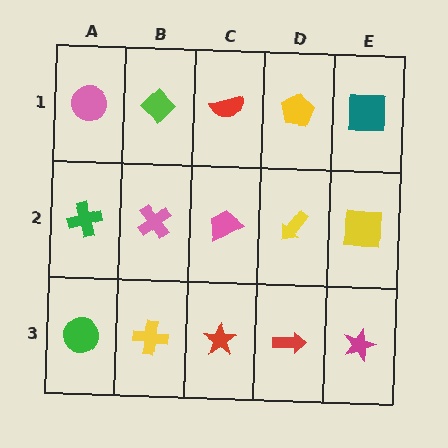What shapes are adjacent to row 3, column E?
A yellow square (row 2, column E), a red arrow (row 3, column D).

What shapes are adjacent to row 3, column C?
A pink trapezoid (row 2, column C), a yellow cross (row 3, column B), a red arrow (row 3, column D).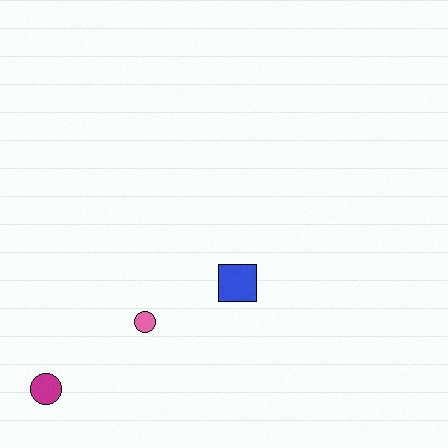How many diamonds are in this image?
There are no diamonds.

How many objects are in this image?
There are 3 objects.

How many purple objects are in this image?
There are no purple objects.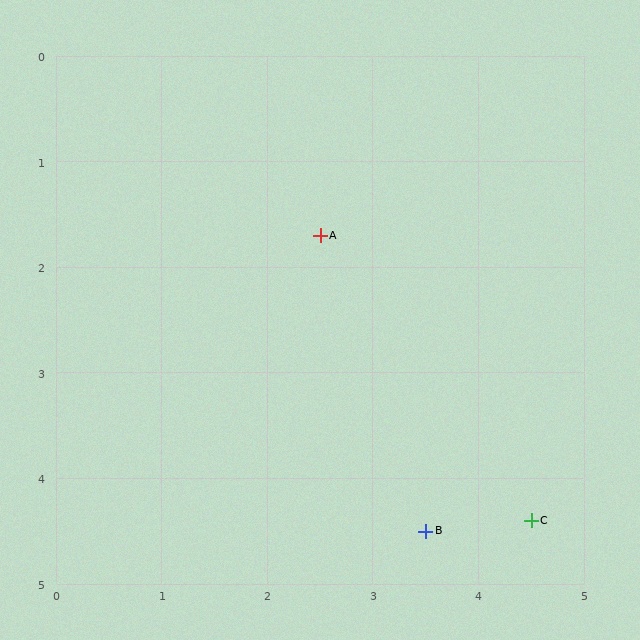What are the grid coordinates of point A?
Point A is at approximately (2.5, 1.7).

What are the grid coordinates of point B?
Point B is at approximately (3.5, 4.5).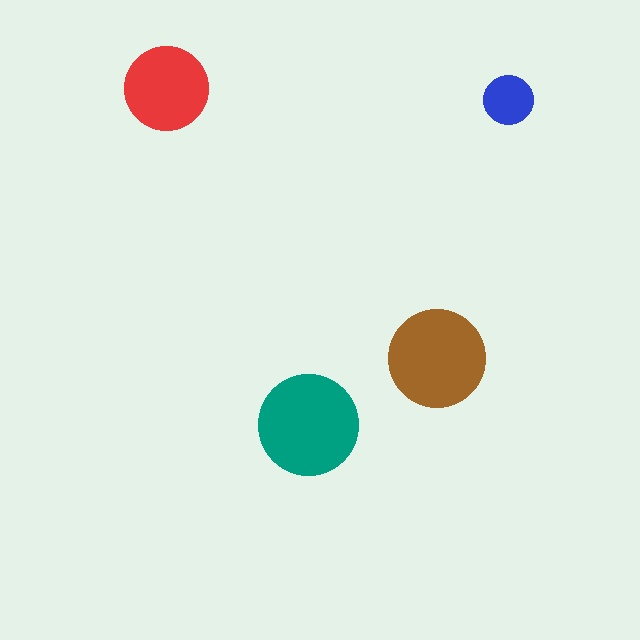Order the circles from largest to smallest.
the teal one, the brown one, the red one, the blue one.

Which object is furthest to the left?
The red circle is leftmost.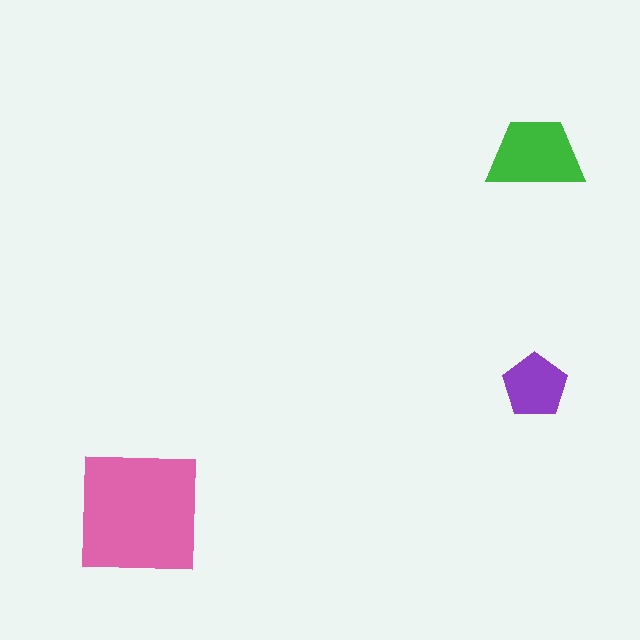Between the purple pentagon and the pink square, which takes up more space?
The pink square.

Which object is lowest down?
The pink square is bottommost.